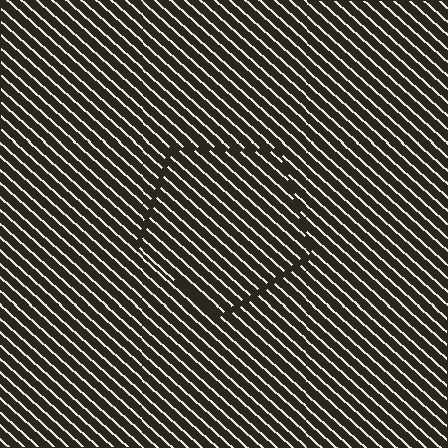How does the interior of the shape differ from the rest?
The interior of the shape contains the same grating, shifted by half a period — the contour is defined by the phase discontinuity where line-ends from the inner and outer gratings abut.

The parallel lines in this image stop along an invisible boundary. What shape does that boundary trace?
An illusory pentagon. The interior of the shape contains the same grating, shifted by half a period — the contour is defined by the phase discontinuity where line-ends from the inner and outer gratings abut.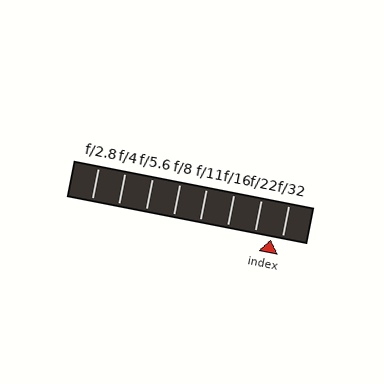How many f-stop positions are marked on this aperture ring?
There are 8 f-stop positions marked.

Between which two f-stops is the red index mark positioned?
The index mark is between f/22 and f/32.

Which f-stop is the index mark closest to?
The index mark is closest to f/32.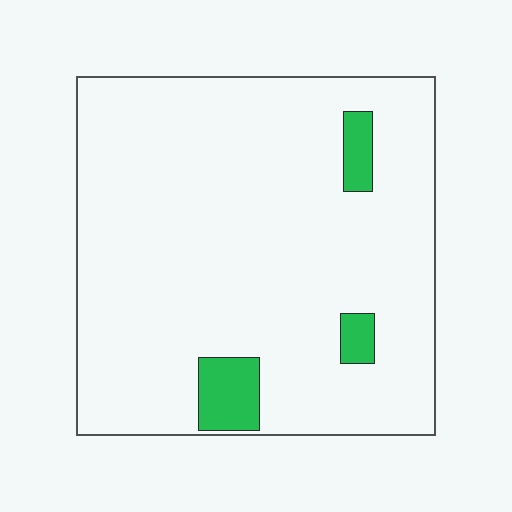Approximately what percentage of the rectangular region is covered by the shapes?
Approximately 5%.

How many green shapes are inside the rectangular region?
3.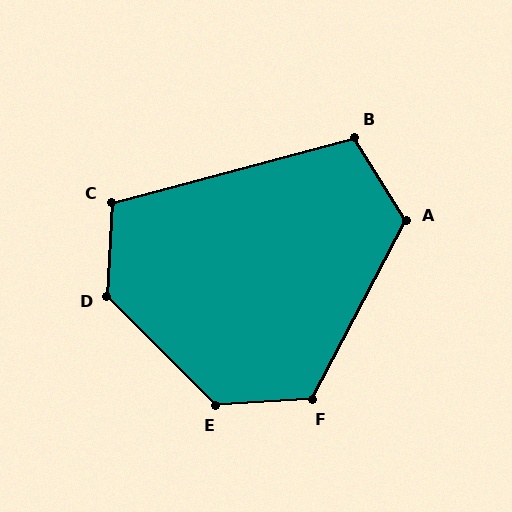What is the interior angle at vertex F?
Approximately 121 degrees (obtuse).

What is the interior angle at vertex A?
Approximately 121 degrees (obtuse).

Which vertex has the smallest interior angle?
B, at approximately 107 degrees.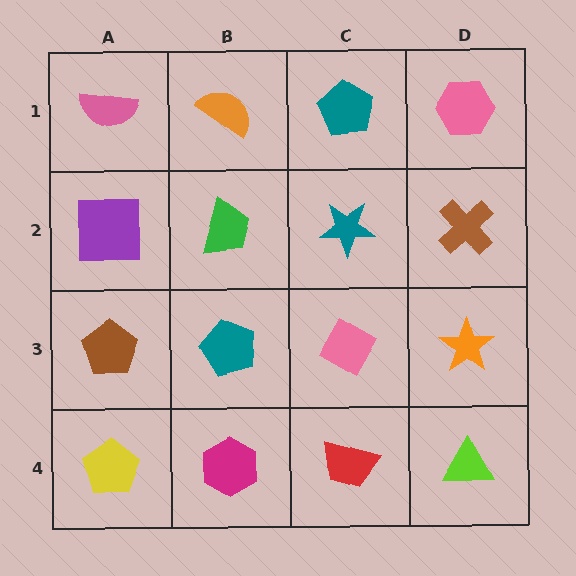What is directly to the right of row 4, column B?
A red trapezoid.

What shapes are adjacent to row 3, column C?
A teal star (row 2, column C), a red trapezoid (row 4, column C), a teal pentagon (row 3, column B), an orange star (row 3, column D).